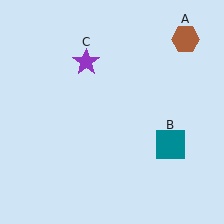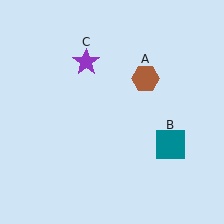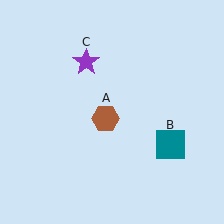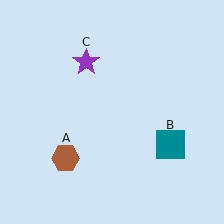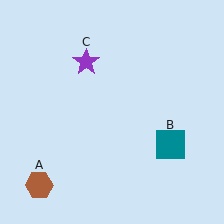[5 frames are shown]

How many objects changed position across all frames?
1 object changed position: brown hexagon (object A).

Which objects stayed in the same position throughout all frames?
Teal square (object B) and purple star (object C) remained stationary.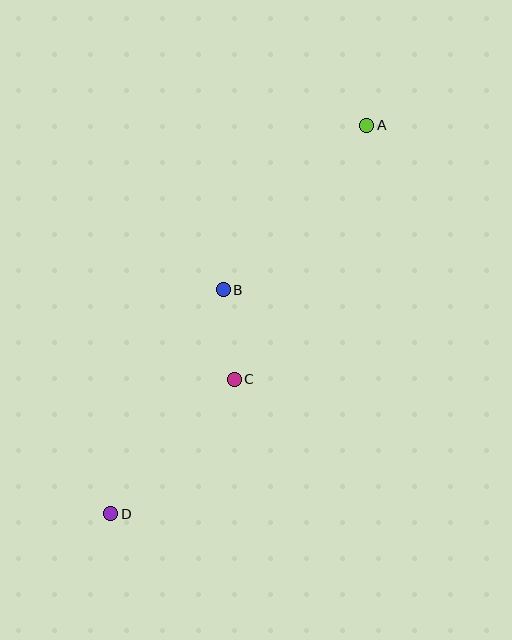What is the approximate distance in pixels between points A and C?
The distance between A and C is approximately 287 pixels.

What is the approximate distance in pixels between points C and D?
The distance between C and D is approximately 182 pixels.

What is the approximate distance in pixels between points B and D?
The distance between B and D is approximately 250 pixels.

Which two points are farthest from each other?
Points A and D are farthest from each other.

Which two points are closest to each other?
Points B and C are closest to each other.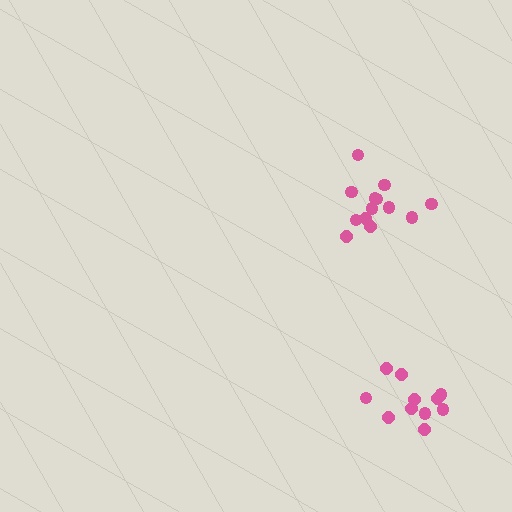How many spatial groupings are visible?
There are 2 spatial groupings.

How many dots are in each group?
Group 1: 13 dots, Group 2: 11 dots (24 total).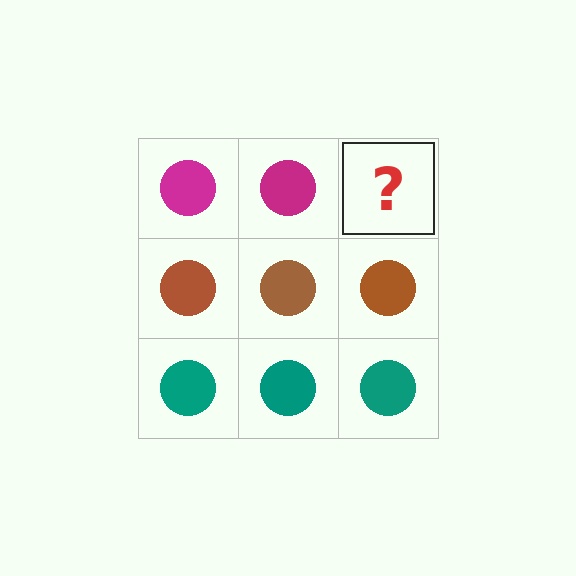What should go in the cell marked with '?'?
The missing cell should contain a magenta circle.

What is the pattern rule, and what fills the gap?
The rule is that each row has a consistent color. The gap should be filled with a magenta circle.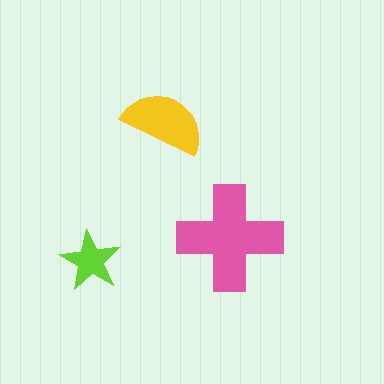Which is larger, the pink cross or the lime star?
The pink cross.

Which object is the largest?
The pink cross.